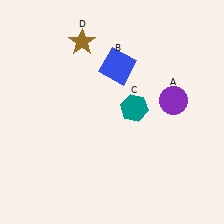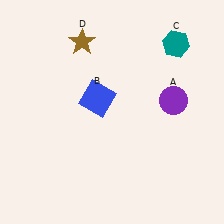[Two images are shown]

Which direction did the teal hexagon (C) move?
The teal hexagon (C) moved up.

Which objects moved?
The objects that moved are: the blue square (B), the teal hexagon (C).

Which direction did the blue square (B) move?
The blue square (B) moved down.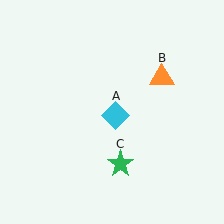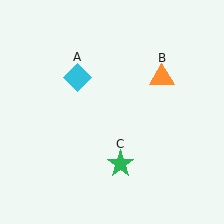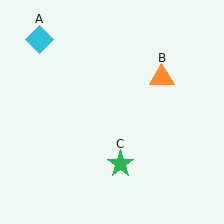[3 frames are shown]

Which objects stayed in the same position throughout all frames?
Orange triangle (object B) and green star (object C) remained stationary.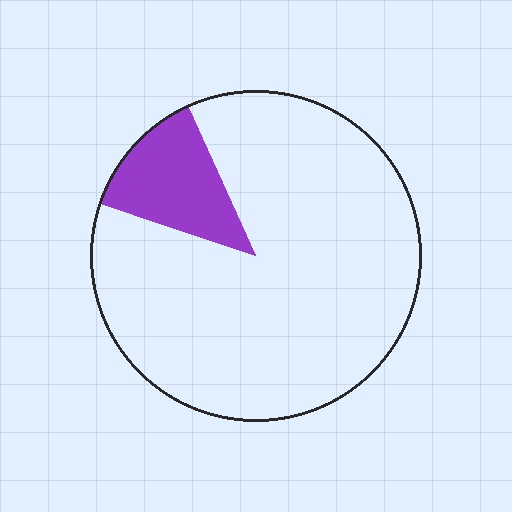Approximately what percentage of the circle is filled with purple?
Approximately 15%.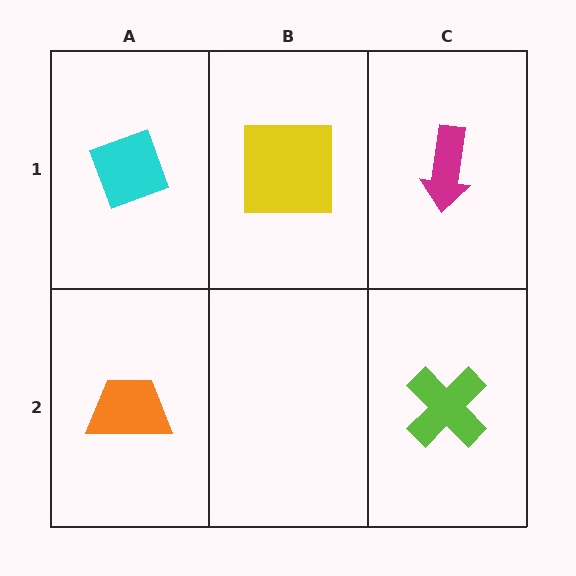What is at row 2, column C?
A lime cross.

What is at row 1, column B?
A yellow square.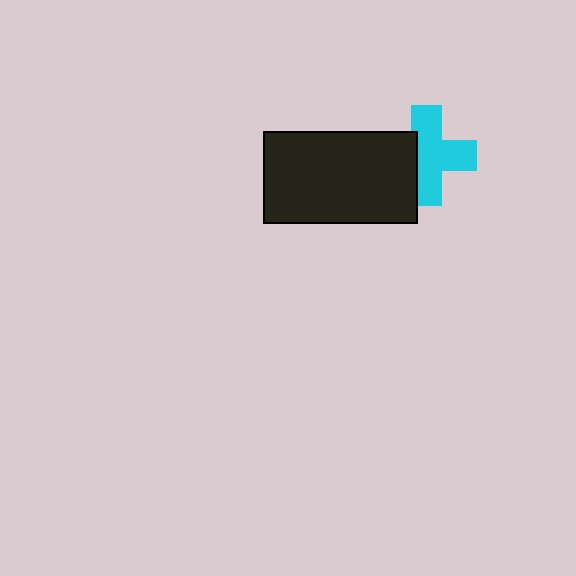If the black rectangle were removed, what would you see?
You would see the complete cyan cross.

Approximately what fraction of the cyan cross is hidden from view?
Roughly 30% of the cyan cross is hidden behind the black rectangle.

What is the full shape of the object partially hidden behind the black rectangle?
The partially hidden object is a cyan cross.